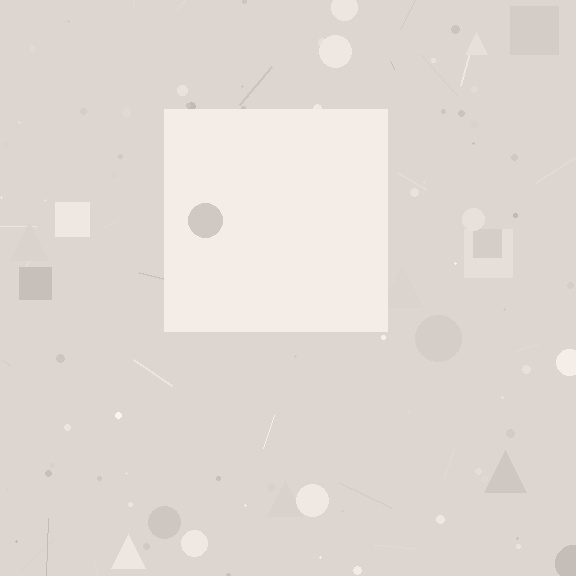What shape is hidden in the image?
A square is hidden in the image.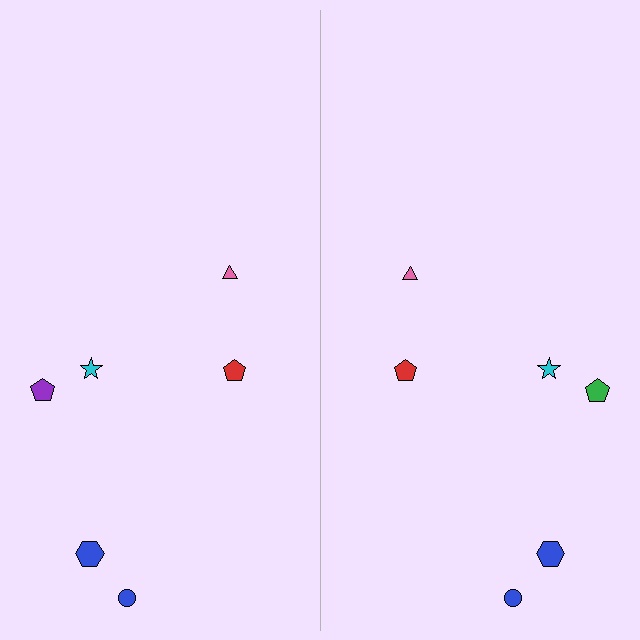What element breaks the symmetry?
The green pentagon on the right side breaks the symmetry — its mirror counterpart is purple.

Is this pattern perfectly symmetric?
No, the pattern is not perfectly symmetric. The green pentagon on the right side breaks the symmetry — its mirror counterpart is purple.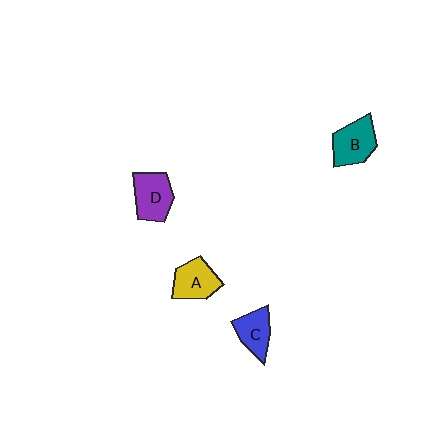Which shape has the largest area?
Shape B (teal).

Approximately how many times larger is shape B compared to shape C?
Approximately 1.3 times.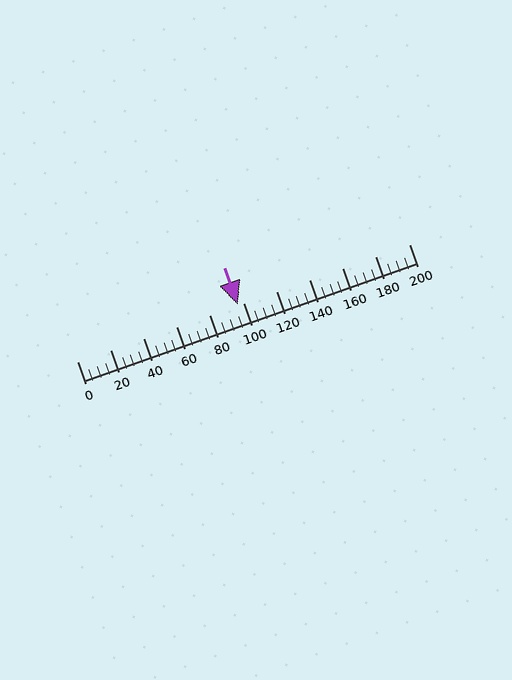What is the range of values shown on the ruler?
The ruler shows values from 0 to 200.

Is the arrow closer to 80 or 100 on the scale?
The arrow is closer to 100.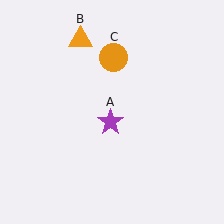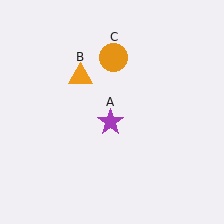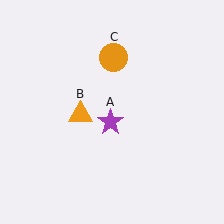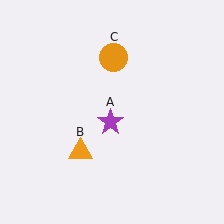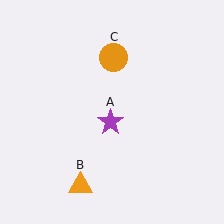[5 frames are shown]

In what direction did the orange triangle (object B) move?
The orange triangle (object B) moved down.